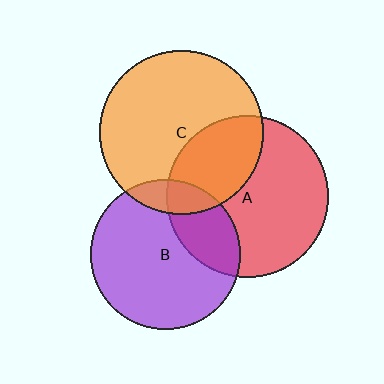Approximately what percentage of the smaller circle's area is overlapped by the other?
Approximately 30%.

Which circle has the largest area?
Circle C (orange).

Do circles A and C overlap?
Yes.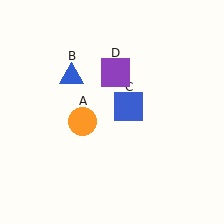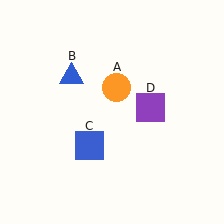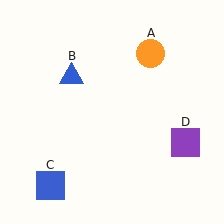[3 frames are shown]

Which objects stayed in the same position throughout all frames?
Blue triangle (object B) remained stationary.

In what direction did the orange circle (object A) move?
The orange circle (object A) moved up and to the right.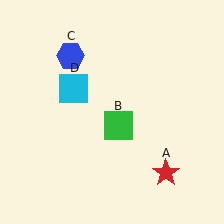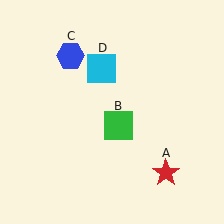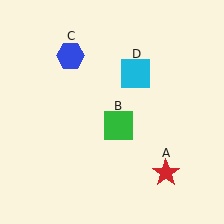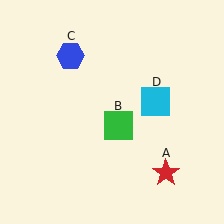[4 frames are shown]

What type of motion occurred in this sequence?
The cyan square (object D) rotated clockwise around the center of the scene.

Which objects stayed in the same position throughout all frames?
Red star (object A) and green square (object B) and blue hexagon (object C) remained stationary.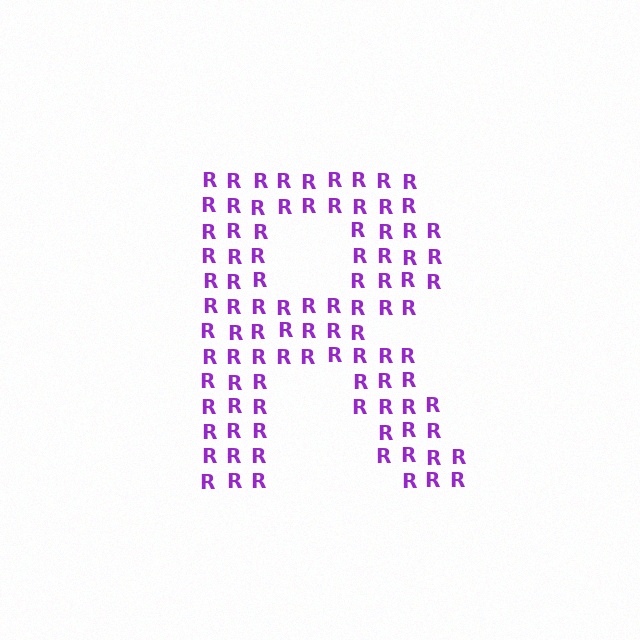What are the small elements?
The small elements are letter R's.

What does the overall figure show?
The overall figure shows the letter R.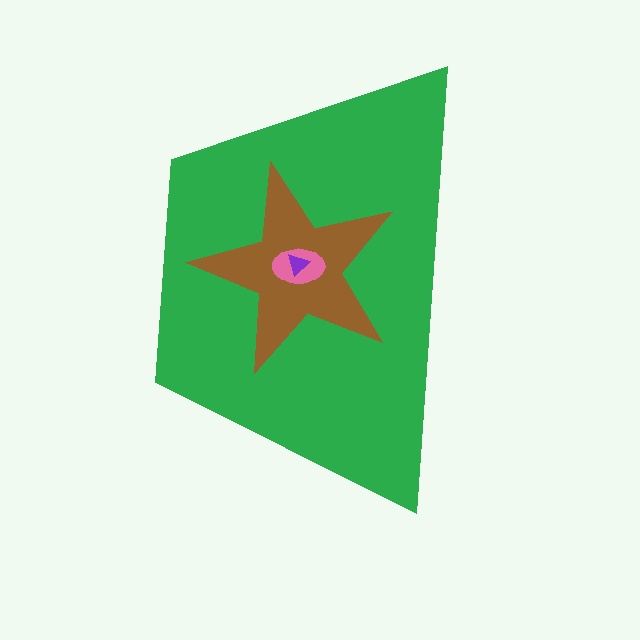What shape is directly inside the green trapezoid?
The brown star.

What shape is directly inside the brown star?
The pink ellipse.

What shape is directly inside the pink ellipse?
The purple triangle.